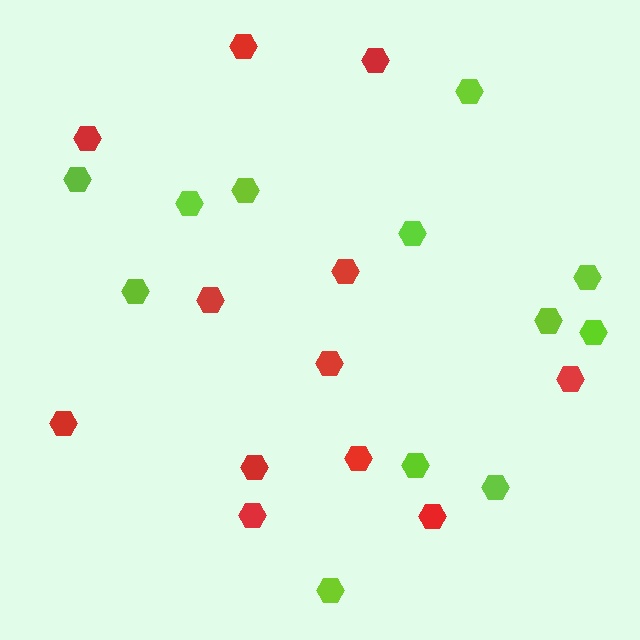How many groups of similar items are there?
There are 2 groups: one group of red hexagons (12) and one group of lime hexagons (12).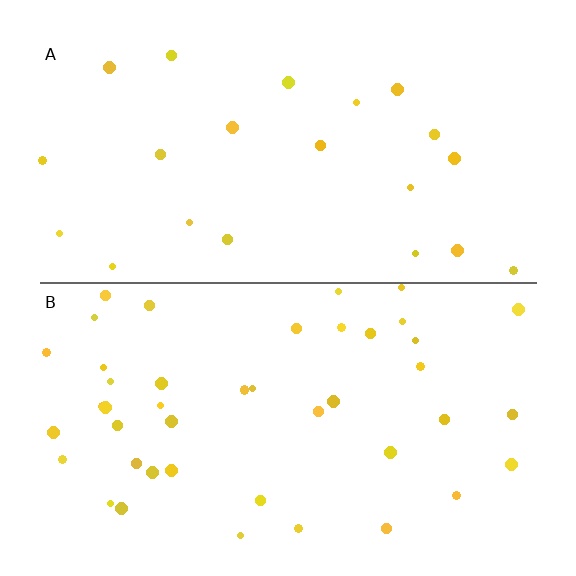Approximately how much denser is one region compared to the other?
Approximately 2.1× — region B over region A.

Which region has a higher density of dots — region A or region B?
B (the bottom).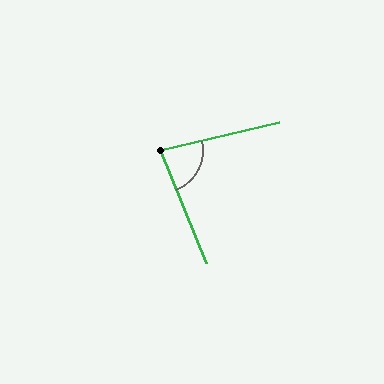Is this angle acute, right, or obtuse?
It is acute.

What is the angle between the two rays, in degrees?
Approximately 81 degrees.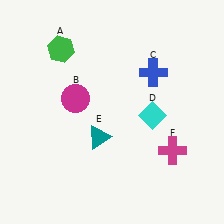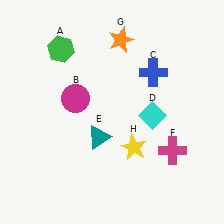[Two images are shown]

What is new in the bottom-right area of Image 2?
A yellow star (H) was added in the bottom-right area of Image 2.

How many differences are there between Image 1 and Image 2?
There are 2 differences between the two images.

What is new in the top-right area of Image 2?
An orange star (G) was added in the top-right area of Image 2.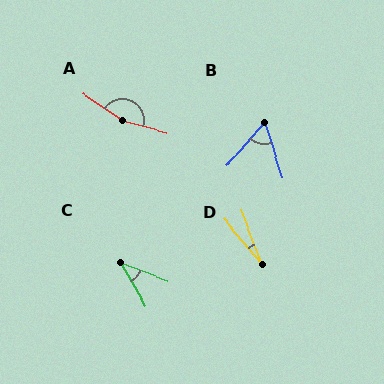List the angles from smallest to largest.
D (20°), C (39°), B (59°), A (160°).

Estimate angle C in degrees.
Approximately 39 degrees.